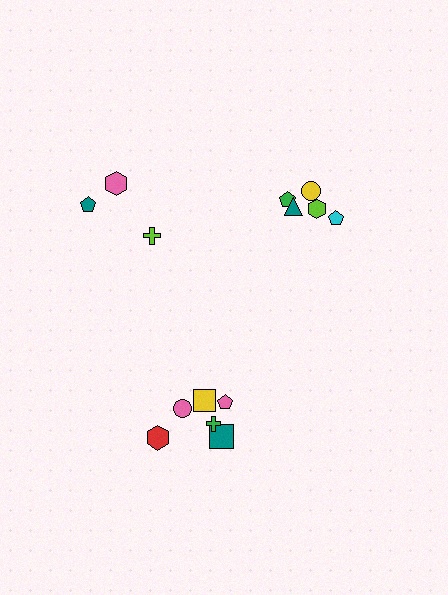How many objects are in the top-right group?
There are 5 objects.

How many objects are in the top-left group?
There are 3 objects.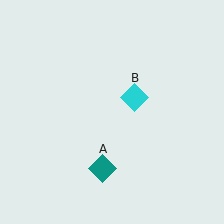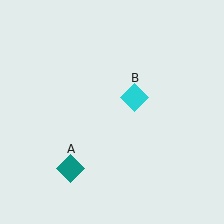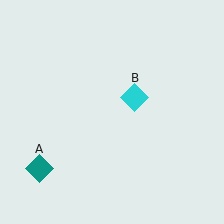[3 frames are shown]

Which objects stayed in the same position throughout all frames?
Cyan diamond (object B) remained stationary.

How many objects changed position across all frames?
1 object changed position: teal diamond (object A).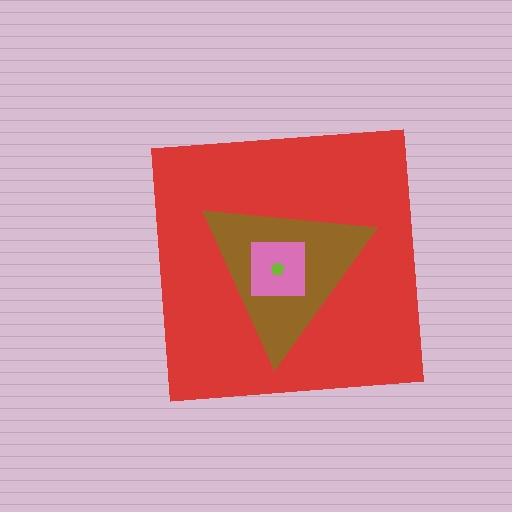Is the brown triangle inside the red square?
Yes.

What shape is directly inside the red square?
The brown triangle.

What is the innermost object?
The lime pentagon.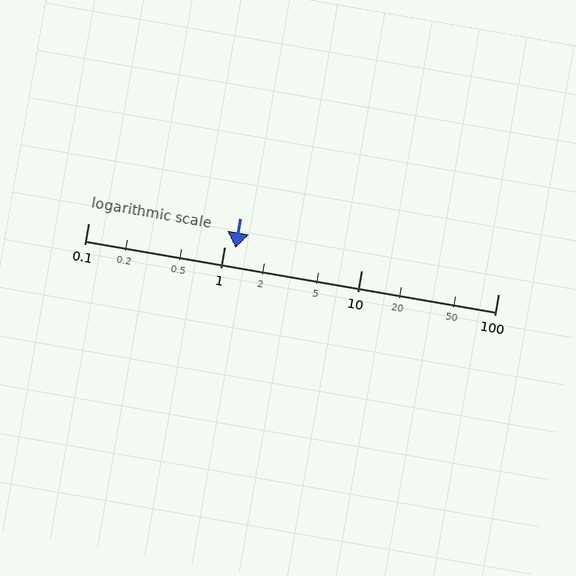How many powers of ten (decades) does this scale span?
The scale spans 3 decades, from 0.1 to 100.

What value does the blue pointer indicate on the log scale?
The pointer indicates approximately 1.2.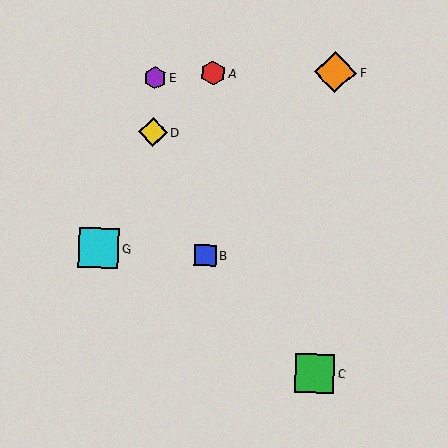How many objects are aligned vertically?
2 objects (D, E) are aligned vertically.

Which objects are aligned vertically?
Objects D, E are aligned vertically.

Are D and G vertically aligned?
No, D is at x≈153 and G is at x≈99.